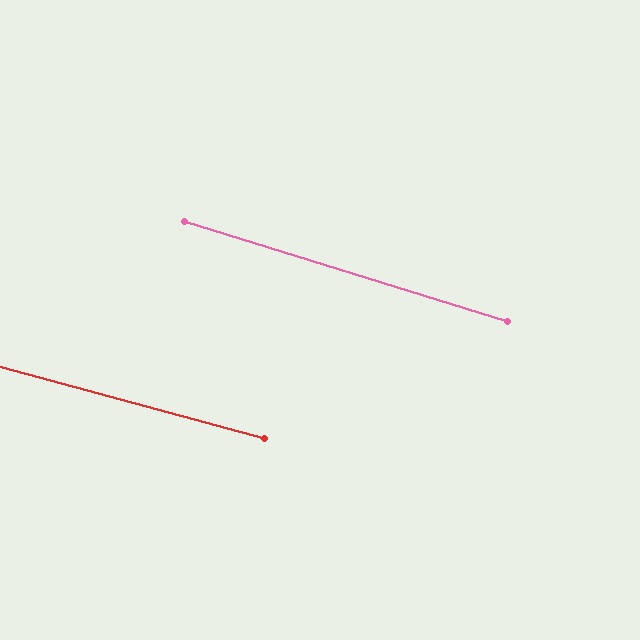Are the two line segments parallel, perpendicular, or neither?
Parallel — their directions differ by only 2.0°.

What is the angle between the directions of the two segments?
Approximately 2 degrees.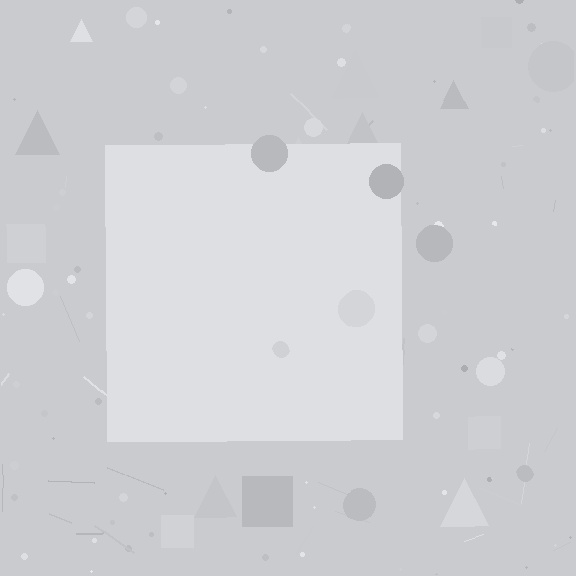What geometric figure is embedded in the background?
A square is embedded in the background.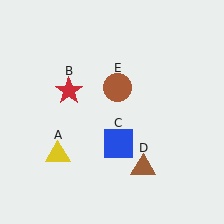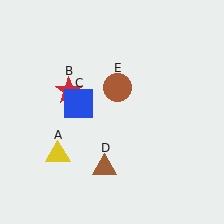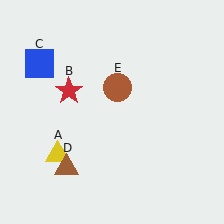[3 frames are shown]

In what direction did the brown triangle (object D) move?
The brown triangle (object D) moved left.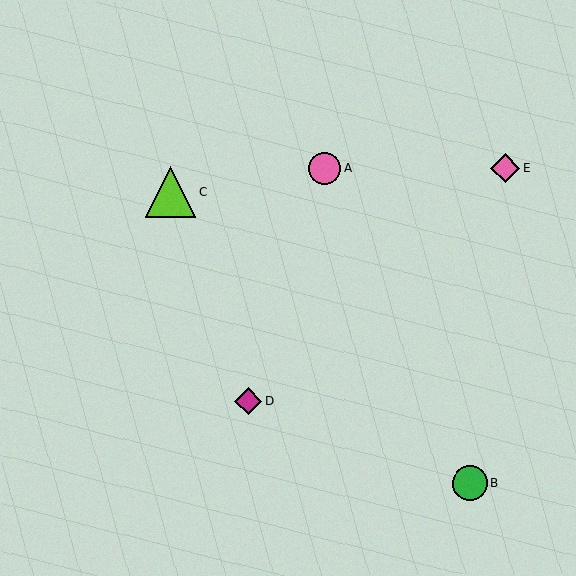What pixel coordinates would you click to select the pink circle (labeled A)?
Click at (324, 168) to select the pink circle A.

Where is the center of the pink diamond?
The center of the pink diamond is at (505, 168).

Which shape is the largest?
The lime triangle (labeled C) is the largest.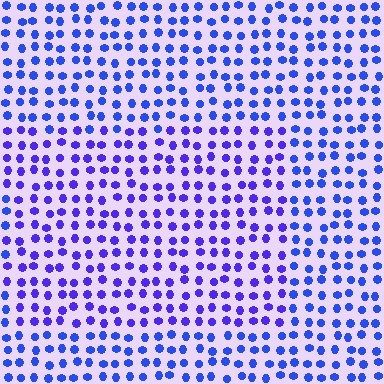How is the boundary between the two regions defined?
The boundary is defined purely by a slight shift in hue (about 22 degrees). Spacing, size, and orientation are identical on both sides.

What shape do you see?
I see a rectangle.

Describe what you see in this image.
The image is filled with small blue elements in a uniform arrangement. A rectangle-shaped region is visible where the elements are tinted to a slightly different hue, forming a subtle color boundary.